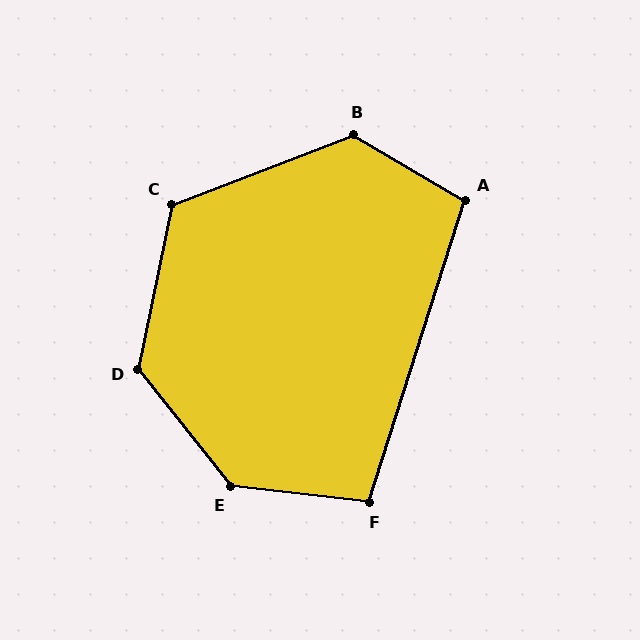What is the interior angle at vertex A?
Approximately 103 degrees (obtuse).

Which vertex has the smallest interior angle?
F, at approximately 101 degrees.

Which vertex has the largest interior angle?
E, at approximately 135 degrees.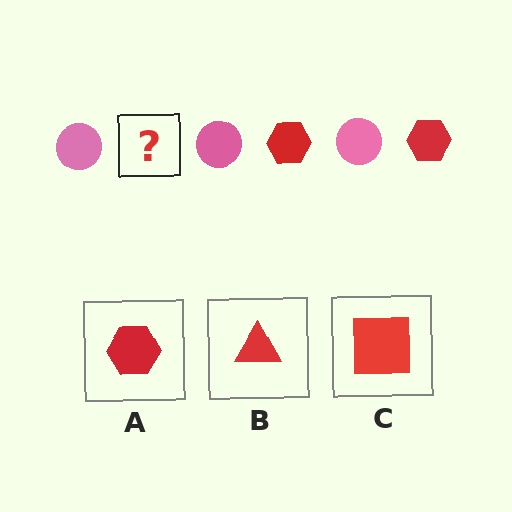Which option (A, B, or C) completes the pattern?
A.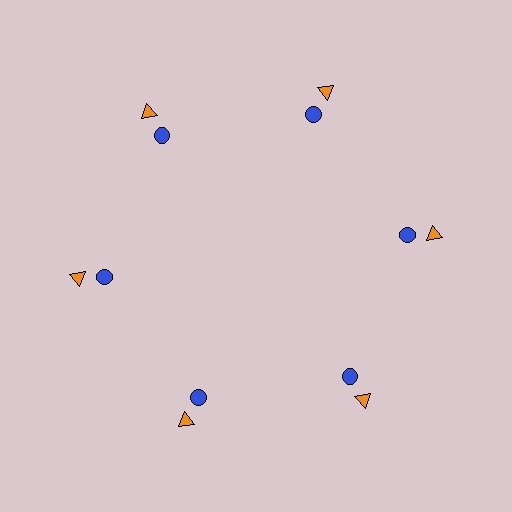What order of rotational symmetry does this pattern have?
This pattern has 6-fold rotational symmetry.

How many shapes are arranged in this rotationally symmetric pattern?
There are 12 shapes, arranged in 6 groups of 2.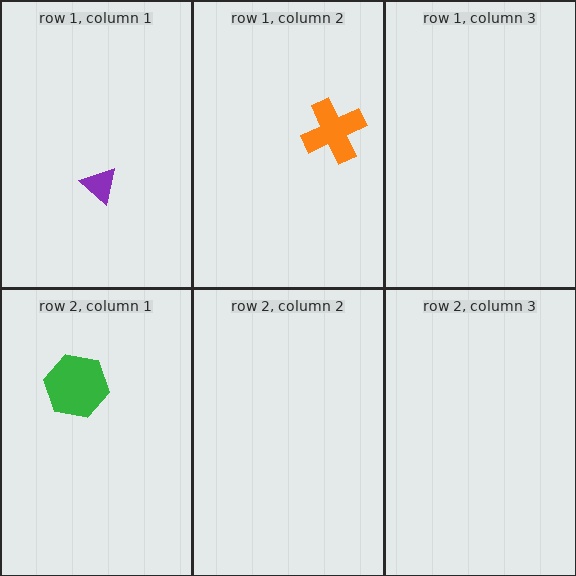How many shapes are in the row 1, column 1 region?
1.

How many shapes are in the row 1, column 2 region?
1.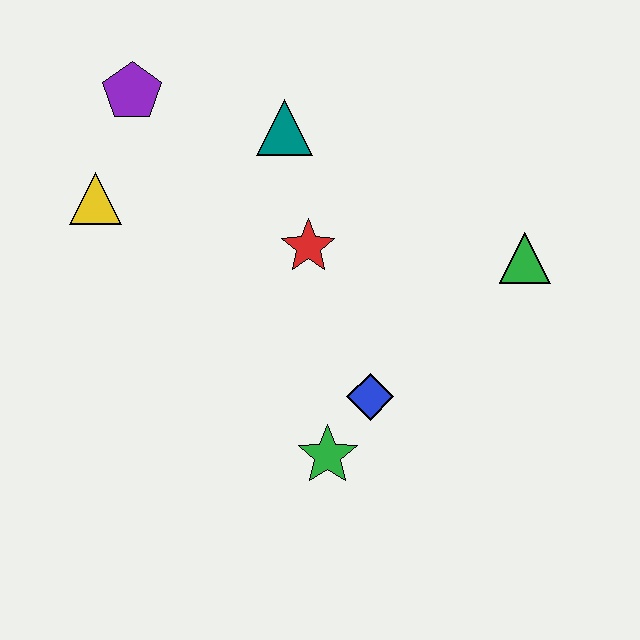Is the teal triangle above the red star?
Yes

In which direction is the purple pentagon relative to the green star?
The purple pentagon is above the green star.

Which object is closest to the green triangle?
The blue diamond is closest to the green triangle.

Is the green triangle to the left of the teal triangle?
No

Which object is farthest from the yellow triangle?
The green triangle is farthest from the yellow triangle.